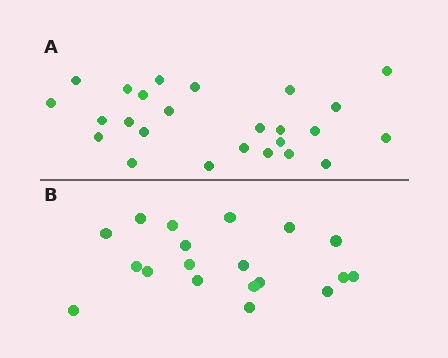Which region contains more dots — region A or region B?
Region A (the top region) has more dots.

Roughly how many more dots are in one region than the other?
Region A has about 6 more dots than region B.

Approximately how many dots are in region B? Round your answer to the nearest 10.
About 20 dots. (The exact count is 19, which rounds to 20.)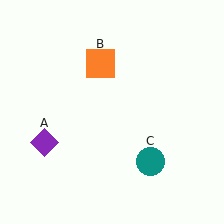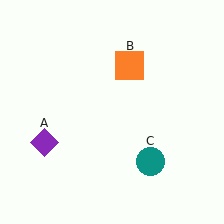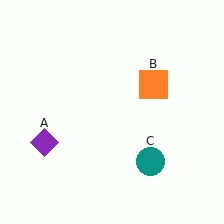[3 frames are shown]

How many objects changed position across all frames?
1 object changed position: orange square (object B).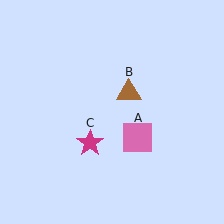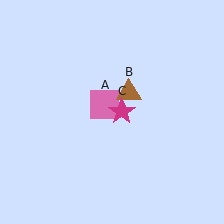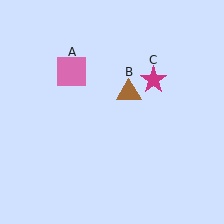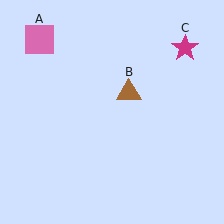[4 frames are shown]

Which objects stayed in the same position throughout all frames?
Brown triangle (object B) remained stationary.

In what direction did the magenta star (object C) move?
The magenta star (object C) moved up and to the right.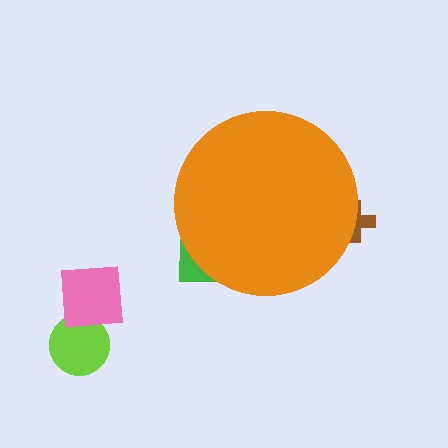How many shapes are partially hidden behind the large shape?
2 shapes are partially hidden.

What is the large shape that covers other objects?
An orange circle.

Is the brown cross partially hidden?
Yes, the brown cross is partially hidden behind the orange circle.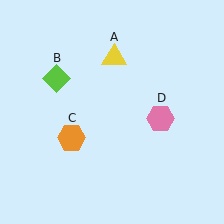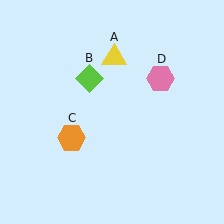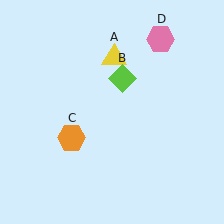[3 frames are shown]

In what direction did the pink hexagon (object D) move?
The pink hexagon (object D) moved up.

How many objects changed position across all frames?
2 objects changed position: lime diamond (object B), pink hexagon (object D).